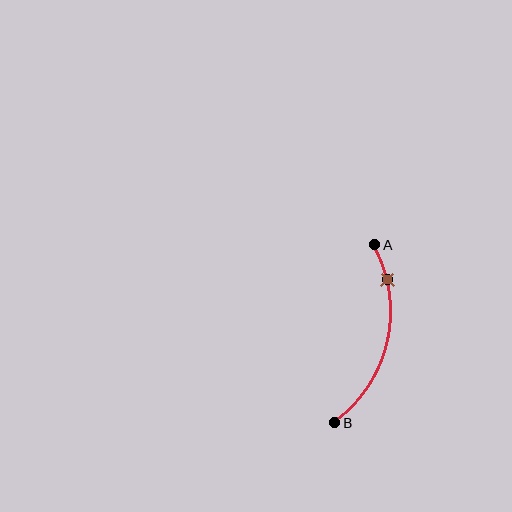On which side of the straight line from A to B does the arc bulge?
The arc bulges to the right of the straight line connecting A and B.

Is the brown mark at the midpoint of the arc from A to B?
No. The brown mark lies on the arc but is closer to endpoint A. The arc midpoint would be at the point on the curve equidistant along the arc from both A and B.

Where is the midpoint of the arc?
The arc midpoint is the point on the curve farthest from the straight line joining A and B. It sits to the right of that line.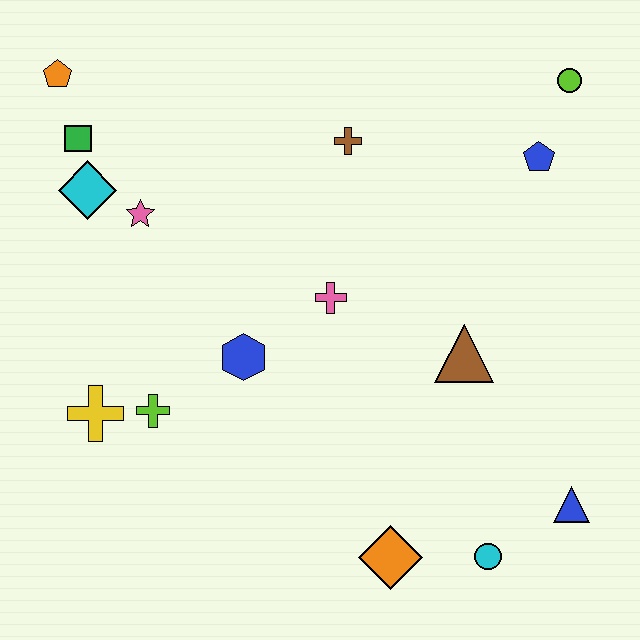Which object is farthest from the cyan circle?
The orange pentagon is farthest from the cyan circle.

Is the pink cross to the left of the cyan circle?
Yes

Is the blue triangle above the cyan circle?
Yes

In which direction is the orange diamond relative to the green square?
The orange diamond is below the green square.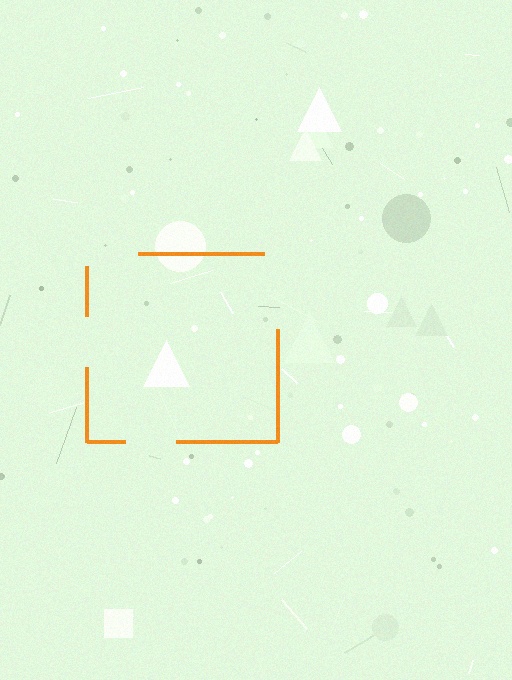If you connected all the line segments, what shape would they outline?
They would outline a square.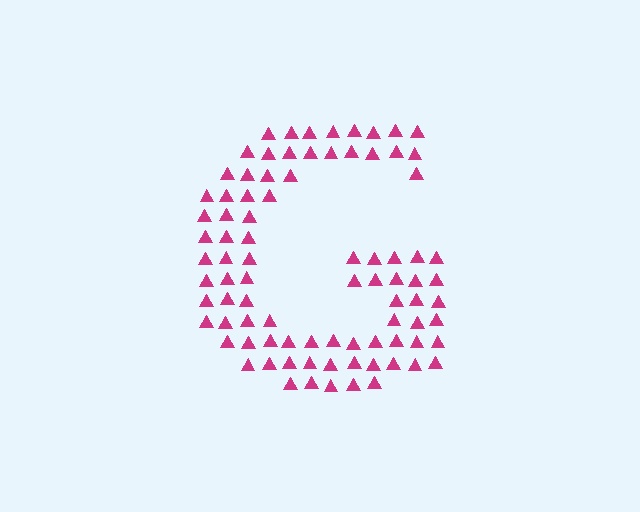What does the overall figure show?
The overall figure shows the letter G.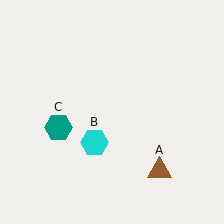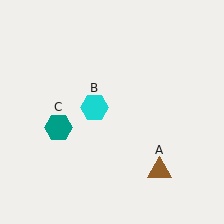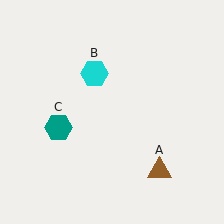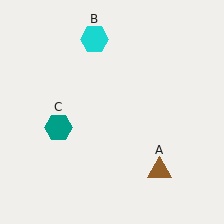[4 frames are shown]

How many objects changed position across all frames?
1 object changed position: cyan hexagon (object B).